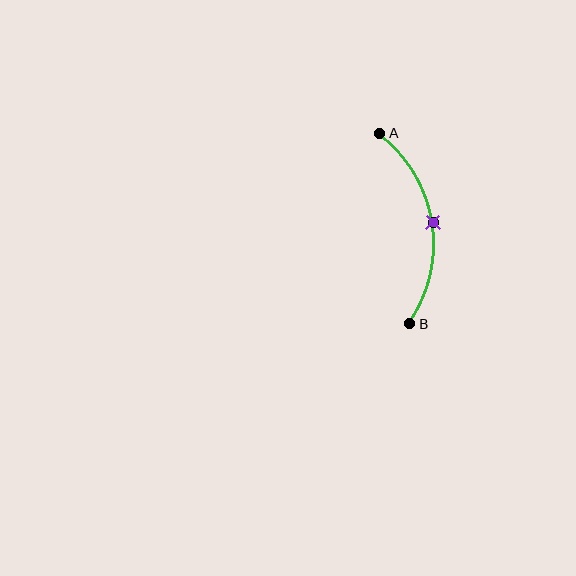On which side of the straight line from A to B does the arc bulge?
The arc bulges to the right of the straight line connecting A and B.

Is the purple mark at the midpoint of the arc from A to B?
Yes. The purple mark lies on the arc at equal arc-length from both A and B — it is the arc midpoint.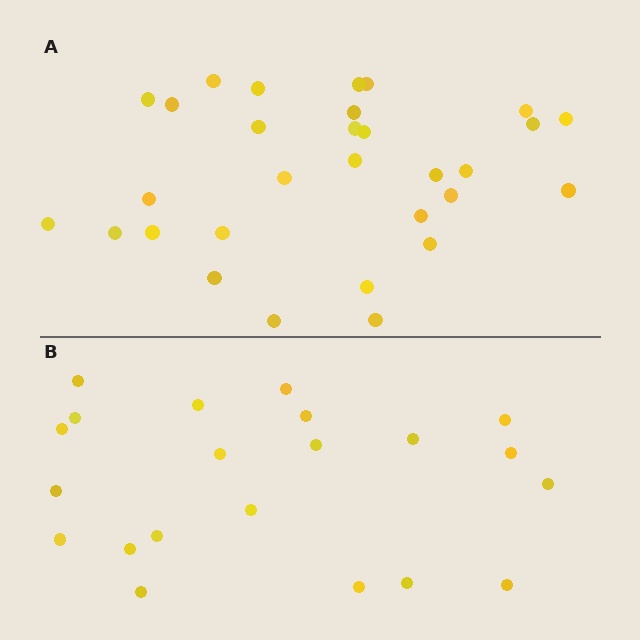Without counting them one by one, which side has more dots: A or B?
Region A (the top region) has more dots.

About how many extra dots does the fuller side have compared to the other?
Region A has roughly 8 or so more dots than region B.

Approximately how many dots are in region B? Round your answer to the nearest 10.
About 20 dots. (The exact count is 21, which rounds to 20.)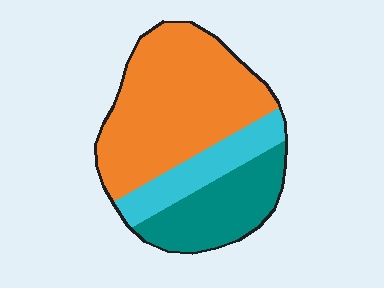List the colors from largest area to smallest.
From largest to smallest: orange, teal, cyan.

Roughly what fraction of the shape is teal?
Teal takes up between a quarter and a half of the shape.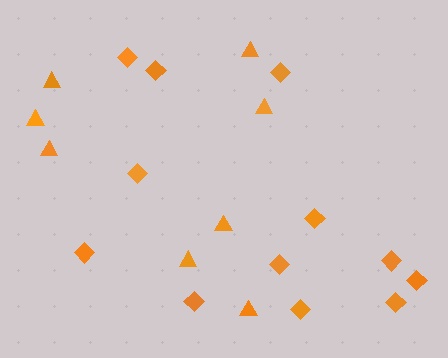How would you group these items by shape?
There are 2 groups: one group of triangles (8) and one group of diamonds (12).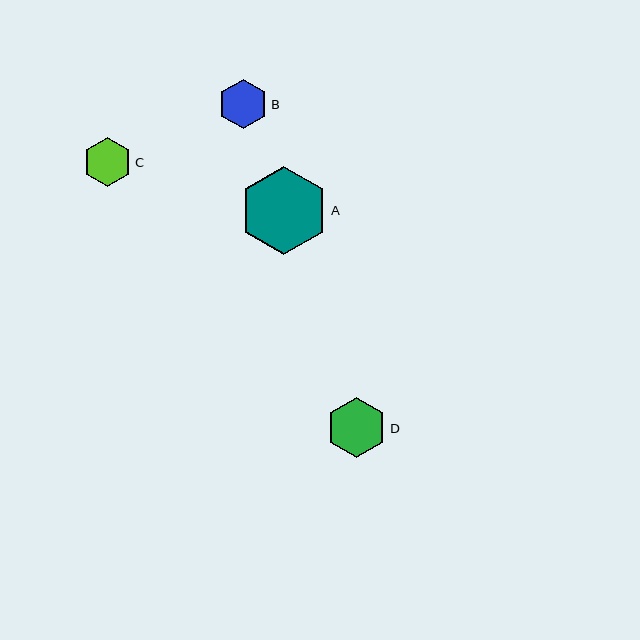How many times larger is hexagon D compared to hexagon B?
Hexagon D is approximately 1.2 times the size of hexagon B.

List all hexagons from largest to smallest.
From largest to smallest: A, D, B, C.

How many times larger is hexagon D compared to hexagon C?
Hexagon D is approximately 1.2 times the size of hexagon C.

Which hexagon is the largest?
Hexagon A is the largest with a size of approximately 89 pixels.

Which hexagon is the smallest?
Hexagon C is the smallest with a size of approximately 49 pixels.